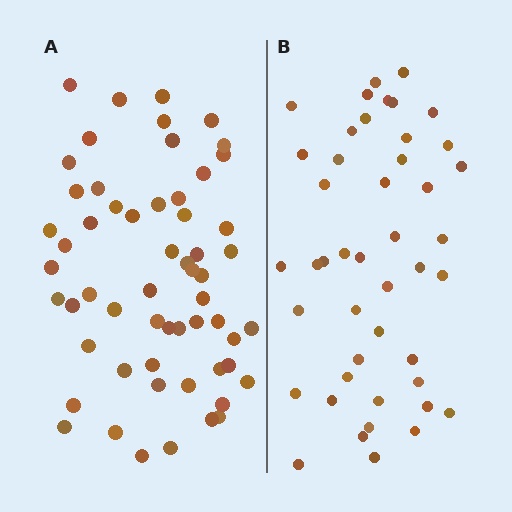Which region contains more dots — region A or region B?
Region A (the left region) has more dots.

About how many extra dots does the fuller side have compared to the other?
Region A has approximately 15 more dots than region B.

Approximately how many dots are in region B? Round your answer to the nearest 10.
About 40 dots. (The exact count is 45, which rounds to 40.)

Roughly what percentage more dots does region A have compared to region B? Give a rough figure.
About 30% more.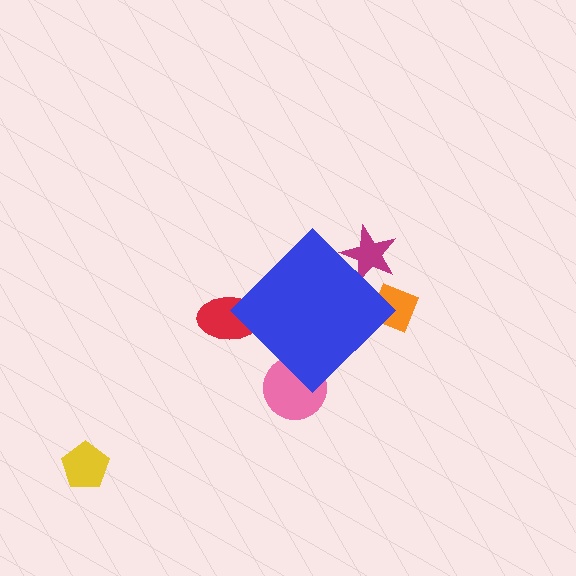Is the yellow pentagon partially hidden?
No, the yellow pentagon is fully visible.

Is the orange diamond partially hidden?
Yes, the orange diamond is partially hidden behind the blue diamond.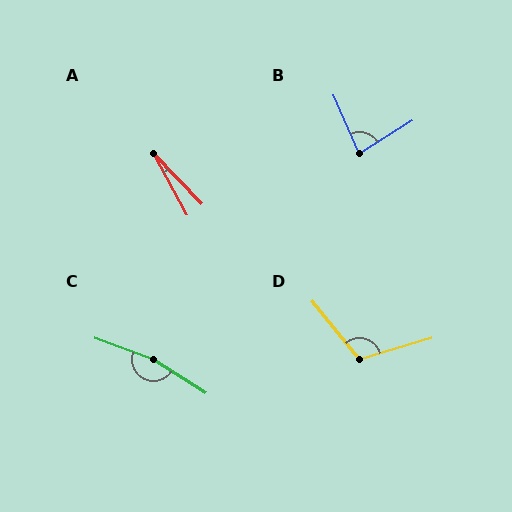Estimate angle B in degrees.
Approximately 82 degrees.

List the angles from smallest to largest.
A (15°), B (82°), D (113°), C (167°).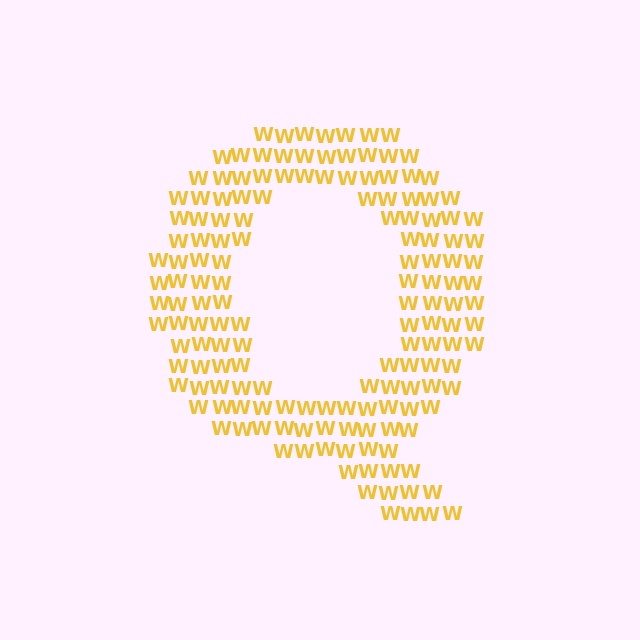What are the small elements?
The small elements are letter W's.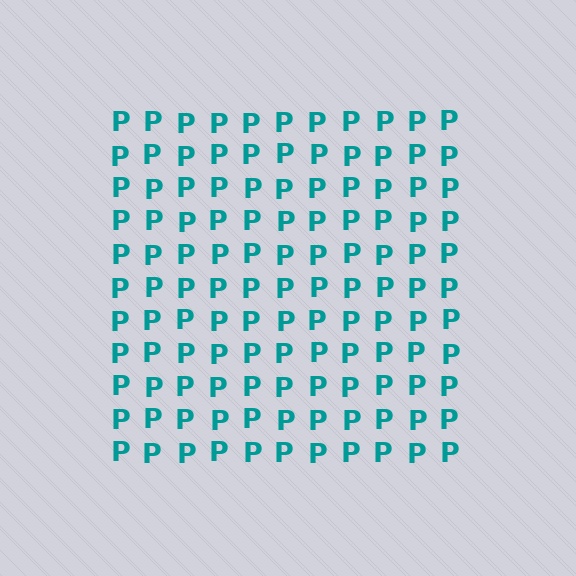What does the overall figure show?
The overall figure shows a square.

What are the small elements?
The small elements are letter P's.